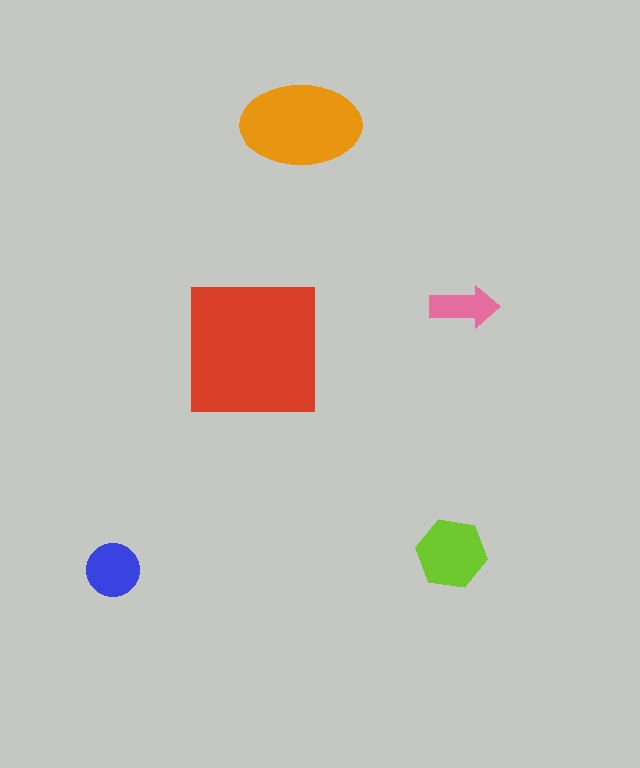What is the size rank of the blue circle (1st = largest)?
4th.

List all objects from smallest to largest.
The pink arrow, the blue circle, the lime hexagon, the orange ellipse, the red square.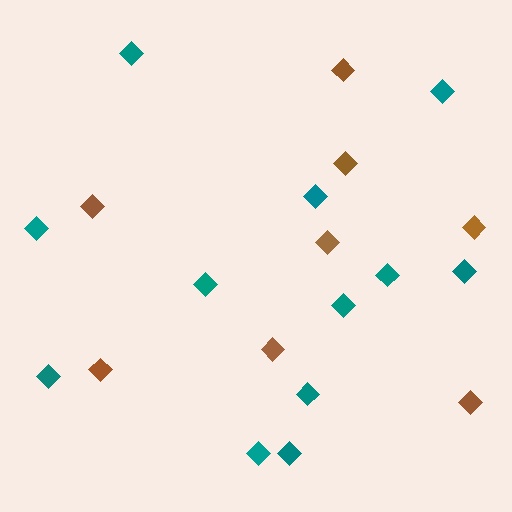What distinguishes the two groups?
There are 2 groups: one group of teal diamonds (12) and one group of brown diamonds (8).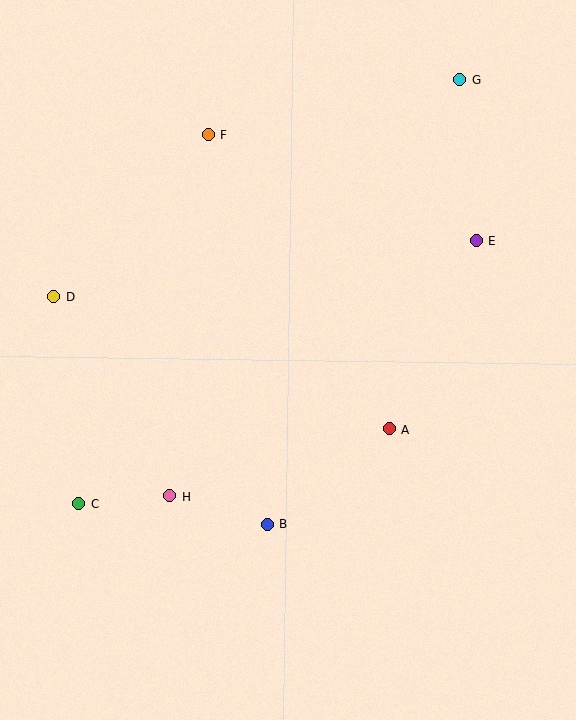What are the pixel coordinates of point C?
Point C is at (79, 504).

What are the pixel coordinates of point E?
Point E is at (476, 240).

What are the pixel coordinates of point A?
Point A is at (389, 429).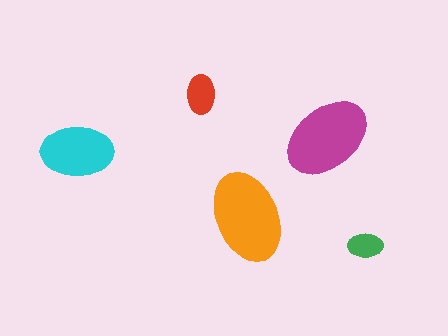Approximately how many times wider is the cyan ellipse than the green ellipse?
About 2 times wider.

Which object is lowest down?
The green ellipse is bottommost.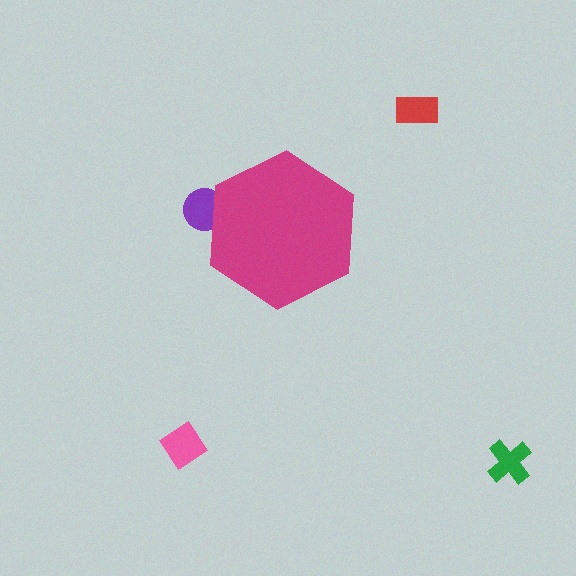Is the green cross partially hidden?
No, the green cross is fully visible.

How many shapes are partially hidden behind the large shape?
1 shape is partially hidden.